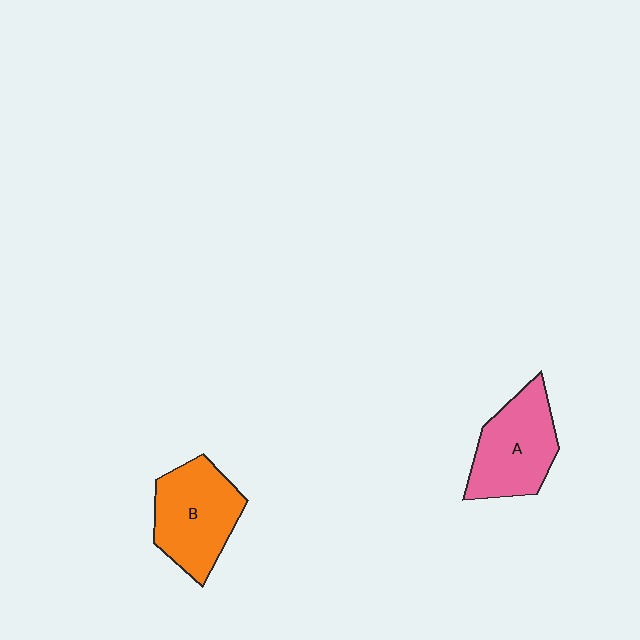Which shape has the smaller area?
Shape A (pink).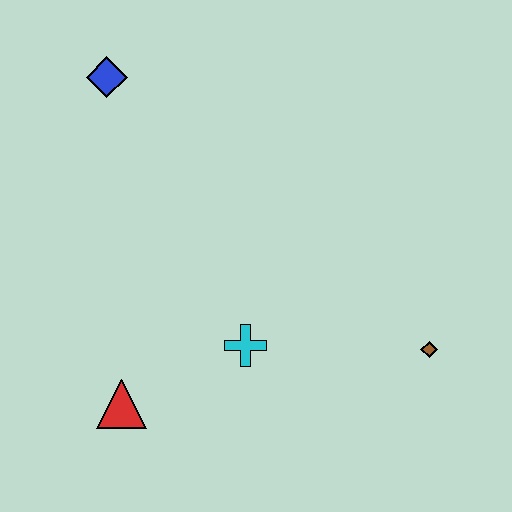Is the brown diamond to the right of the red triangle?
Yes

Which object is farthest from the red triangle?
The blue diamond is farthest from the red triangle.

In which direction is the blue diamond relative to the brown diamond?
The blue diamond is to the left of the brown diamond.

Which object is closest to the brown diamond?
The cyan cross is closest to the brown diamond.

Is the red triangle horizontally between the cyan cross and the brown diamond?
No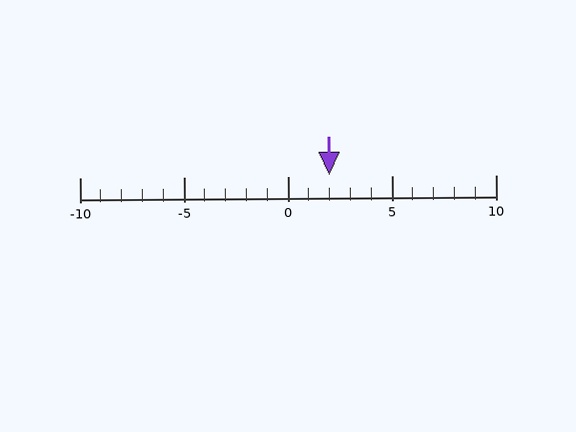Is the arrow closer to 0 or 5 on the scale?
The arrow is closer to 0.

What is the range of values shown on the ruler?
The ruler shows values from -10 to 10.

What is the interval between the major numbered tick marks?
The major tick marks are spaced 5 units apart.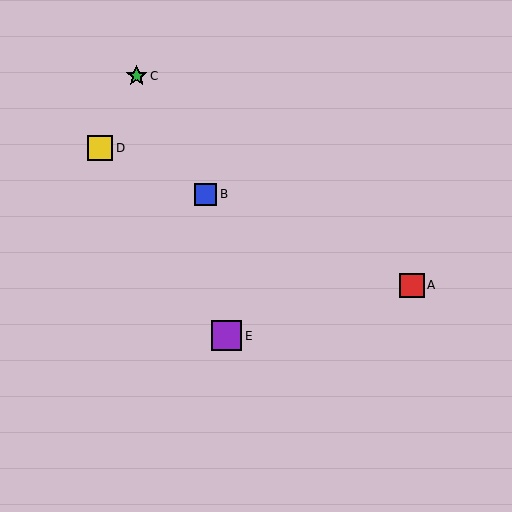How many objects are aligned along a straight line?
3 objects (A, B, D) are aligned along a straight line.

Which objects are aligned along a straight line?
Objects A, B, D are aligned along a straight line.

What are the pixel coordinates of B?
Object B is at (206, 194).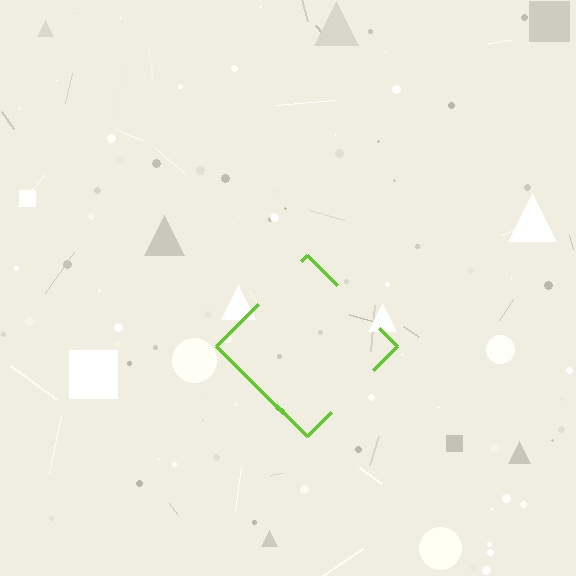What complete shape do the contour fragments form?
The contour fragments form a diamond.